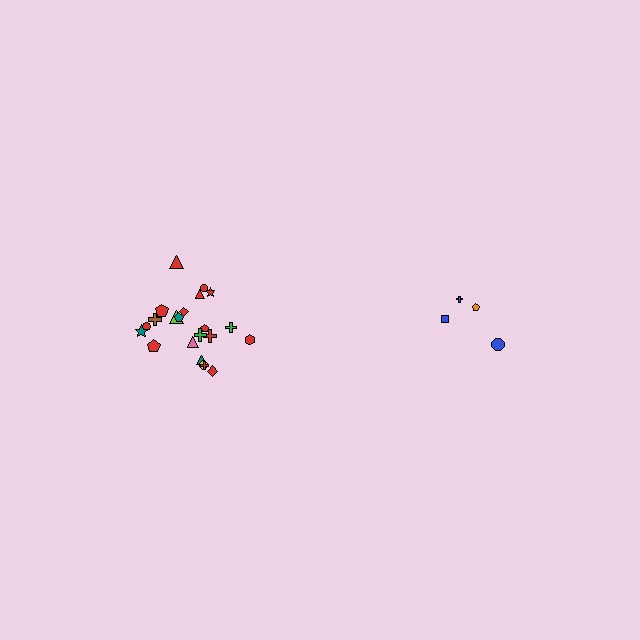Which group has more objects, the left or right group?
The left group.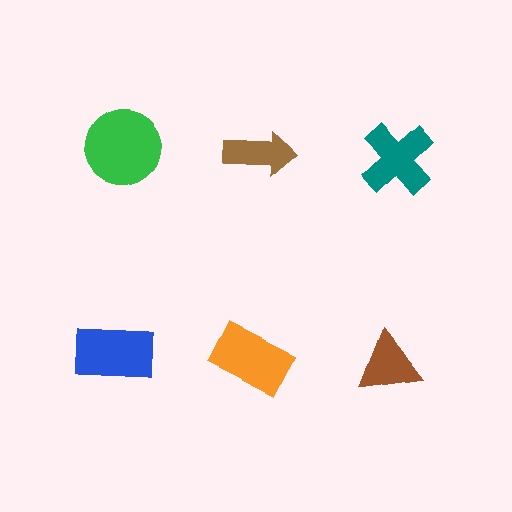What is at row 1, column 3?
A teal cross.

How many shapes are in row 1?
3 shapes.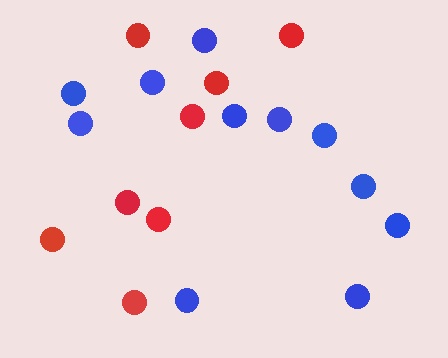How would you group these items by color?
There are 2 groups: one group of red circles (8) and one group of blue circles (11).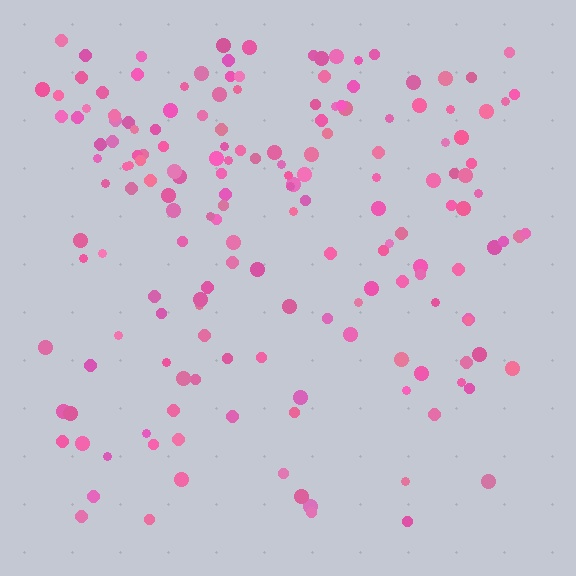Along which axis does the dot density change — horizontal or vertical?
Vertical.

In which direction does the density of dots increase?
From bottom to top, with the top side densest.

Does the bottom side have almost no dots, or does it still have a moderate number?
Still a moderate number, just noticeably fewer than the top.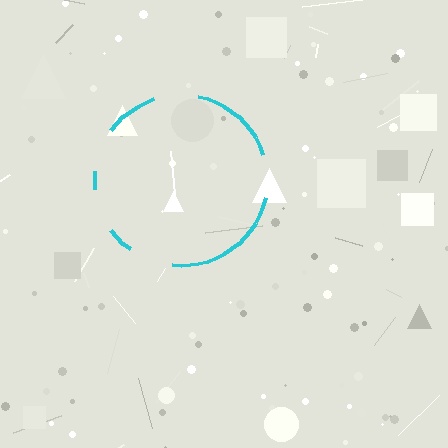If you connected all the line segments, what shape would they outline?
They would outline a circle.